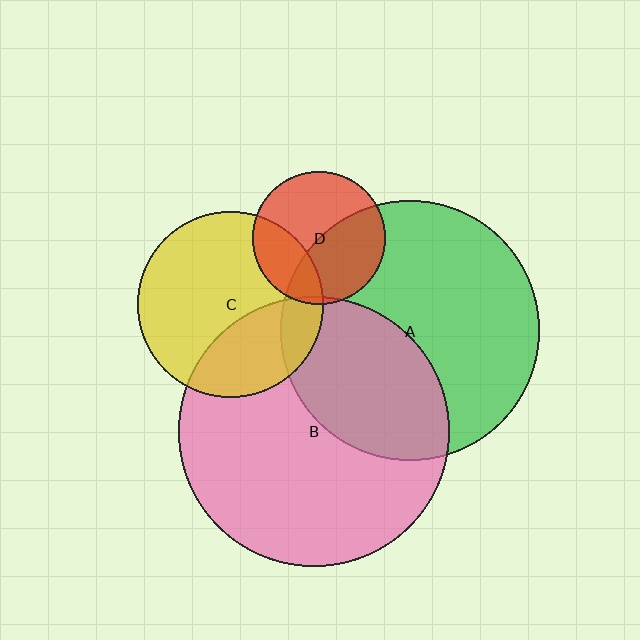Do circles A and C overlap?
Yes.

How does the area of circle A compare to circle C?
Approximately 1.9 times.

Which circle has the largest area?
Circle B (pink).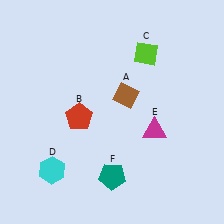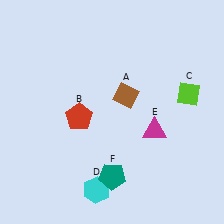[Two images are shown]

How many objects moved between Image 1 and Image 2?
2 objects moved between the two images.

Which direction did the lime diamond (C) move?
The lime diamond (C) moved right.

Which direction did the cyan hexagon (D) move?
The cyan hexagon (D) moved right.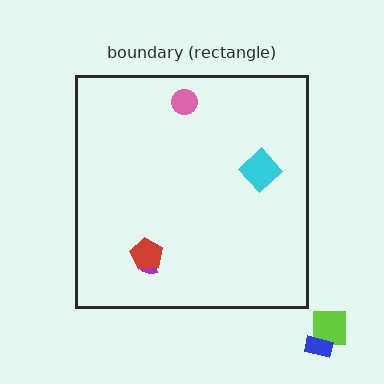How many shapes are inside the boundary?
4 inside, 2 outside.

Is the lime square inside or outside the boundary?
Outside.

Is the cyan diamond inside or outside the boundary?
Inside.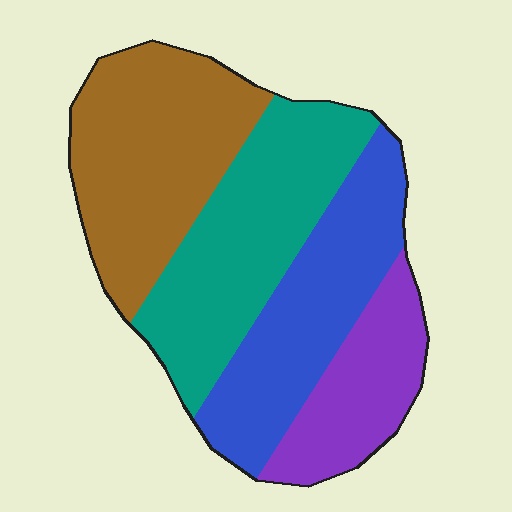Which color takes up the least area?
Purple, at roughly 15%.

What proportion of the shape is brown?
Brown takes up about one third (1/3) of the shape.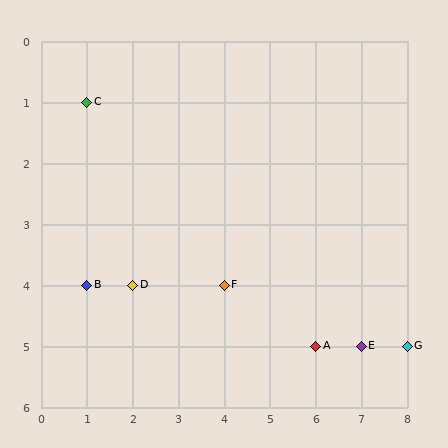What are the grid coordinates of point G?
Point G is at grid coordinates (8, 5).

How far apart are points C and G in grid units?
Points C and G are 7 columns and 4 rows apart (about 8.1 grid units diagonally).